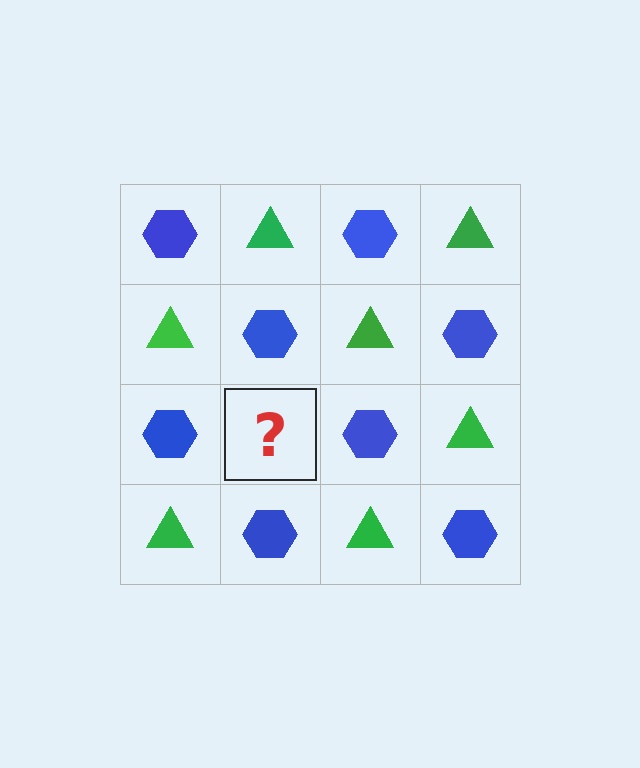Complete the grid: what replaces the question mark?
The question mark should be replaced with a green triangle.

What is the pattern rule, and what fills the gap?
The rule is that it alternates blue hexagon and green triangle in a checkerboard pattern. The gap should be filled with a green triangle.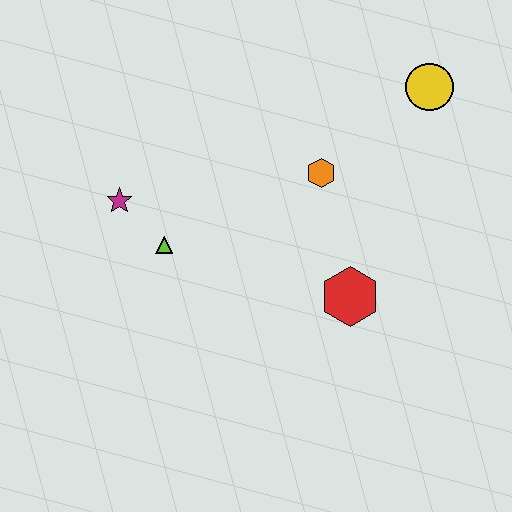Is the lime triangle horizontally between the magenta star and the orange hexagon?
Yes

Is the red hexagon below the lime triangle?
Yes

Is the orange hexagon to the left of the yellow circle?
Yes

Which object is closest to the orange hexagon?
The red hexagon is closest to the orange hexagon.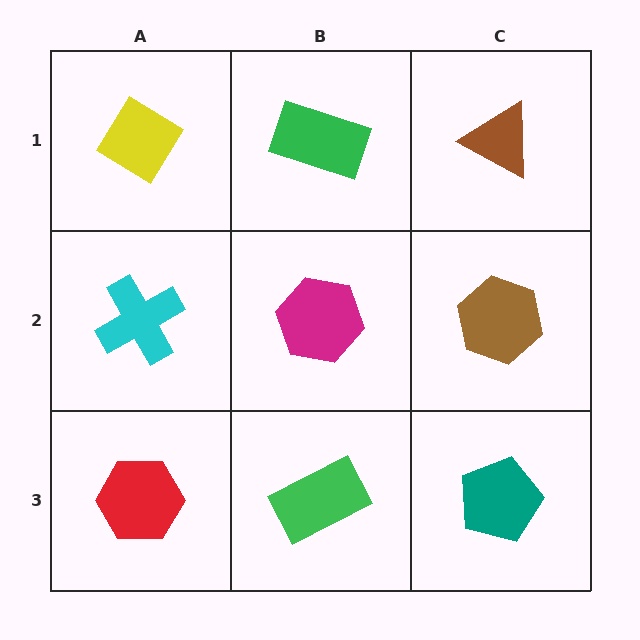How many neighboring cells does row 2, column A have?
3.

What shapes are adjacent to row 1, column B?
A magenta hexagon (row 2, column B), a yellow diamond (row 1, column A), a brown triangle (row 1, column C).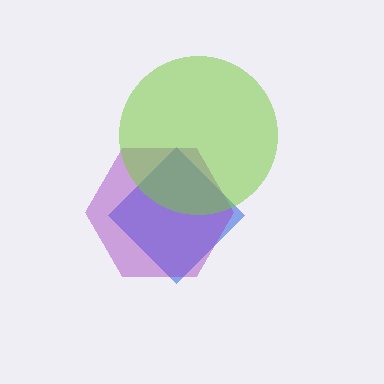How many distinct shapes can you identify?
There are 3 distinct shapes: a blue diamond, a purple hexagon, a lime circle.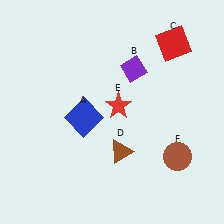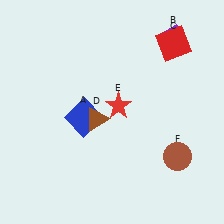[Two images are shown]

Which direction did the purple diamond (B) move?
The purple diamond (B) moved right.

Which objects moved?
The objects that moved are: the purple diamond (B), the brown triangle (D).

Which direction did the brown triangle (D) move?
The brown triangle (D) moved up.